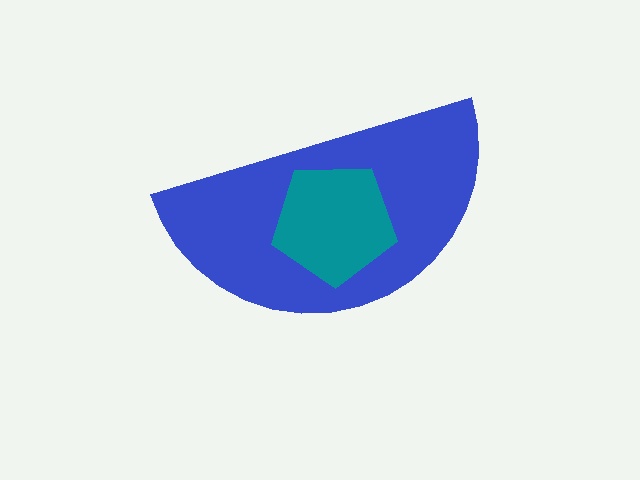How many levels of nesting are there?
2.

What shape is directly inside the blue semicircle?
The teal pentagon.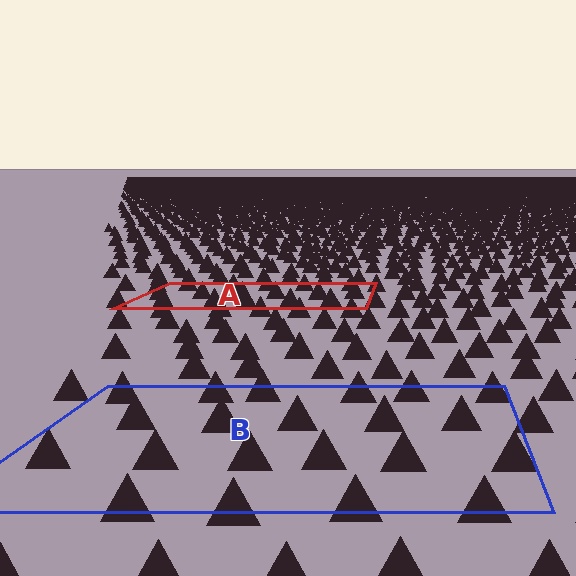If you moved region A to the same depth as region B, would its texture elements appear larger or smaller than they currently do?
They would appear larger. At a closer depth, the same texture elements are projected at a bigger on-screen size.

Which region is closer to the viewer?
Region B is closer. The texture elements there are larger and more spread out.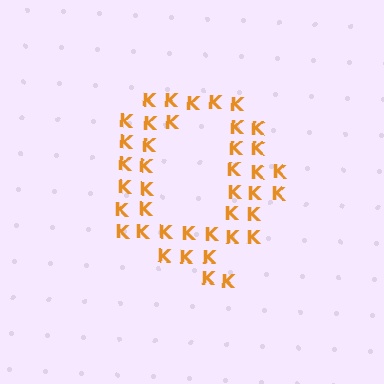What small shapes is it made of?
It is made of small letter K's.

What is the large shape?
The large shape is the letter Q.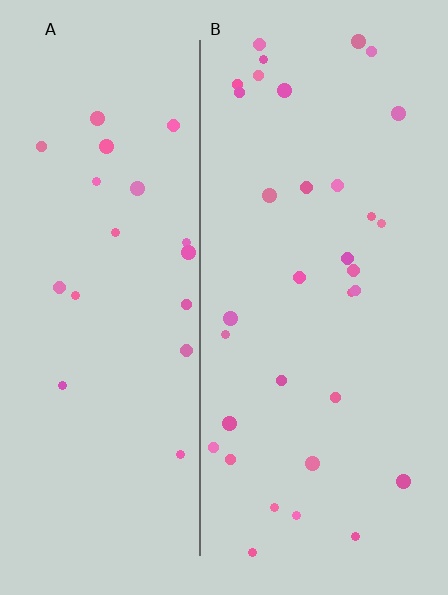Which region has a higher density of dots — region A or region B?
B (the right).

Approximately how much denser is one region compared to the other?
Approximately 1.6× — region B over region A.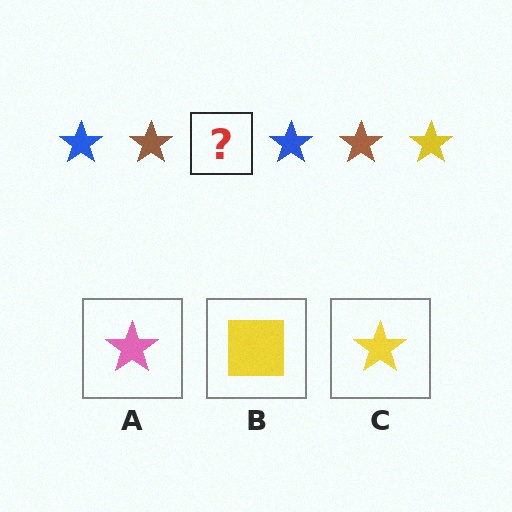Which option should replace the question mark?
Option C.